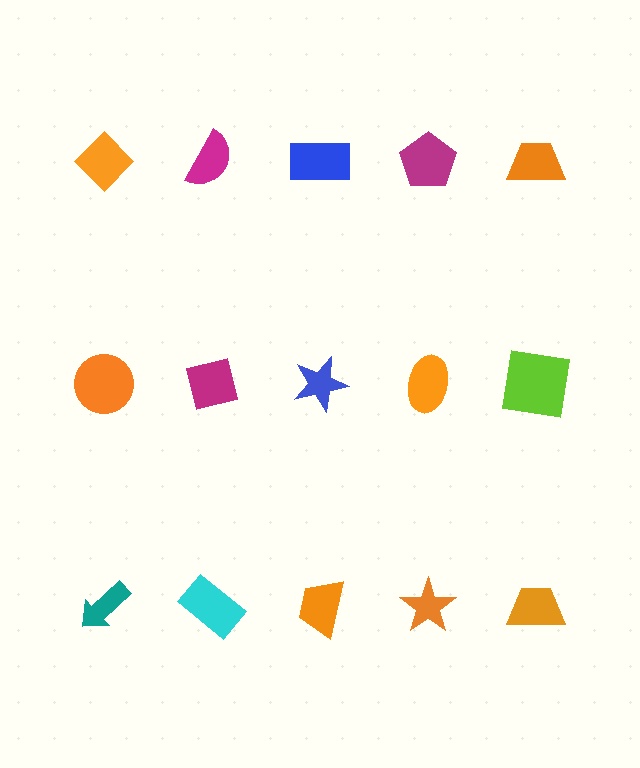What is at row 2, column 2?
A magenta square.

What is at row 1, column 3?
A blue rectangle.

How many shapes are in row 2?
5 shapes.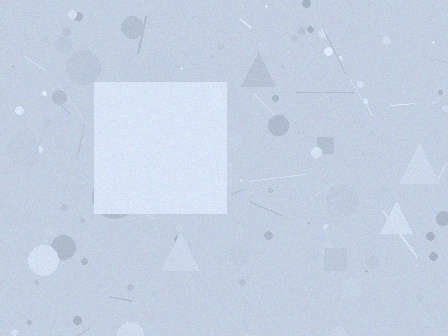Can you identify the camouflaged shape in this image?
The camouflaged shape is a square.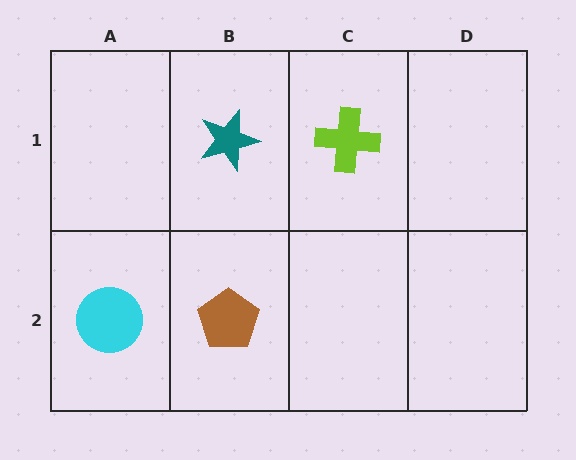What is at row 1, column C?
A lime cross.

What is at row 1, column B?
A teal star.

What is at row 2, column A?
A cyan circle.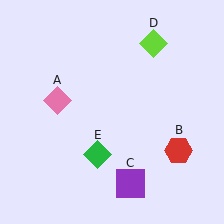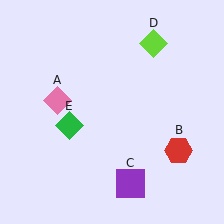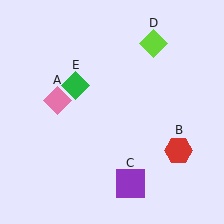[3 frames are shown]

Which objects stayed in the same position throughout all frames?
Pink diamond (object A) and red hexagon (object B) and purple square (object C) and lime diamond (object D) remained stationary.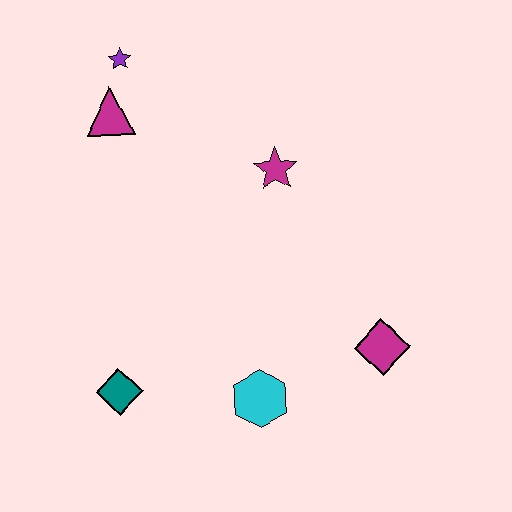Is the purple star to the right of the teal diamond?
Yes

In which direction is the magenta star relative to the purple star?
The magenta star is to the right of the purple star.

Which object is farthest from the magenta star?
The teal diamond is farthest from the magenta star.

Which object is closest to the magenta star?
The magenta triangle is closest to the magenta star.